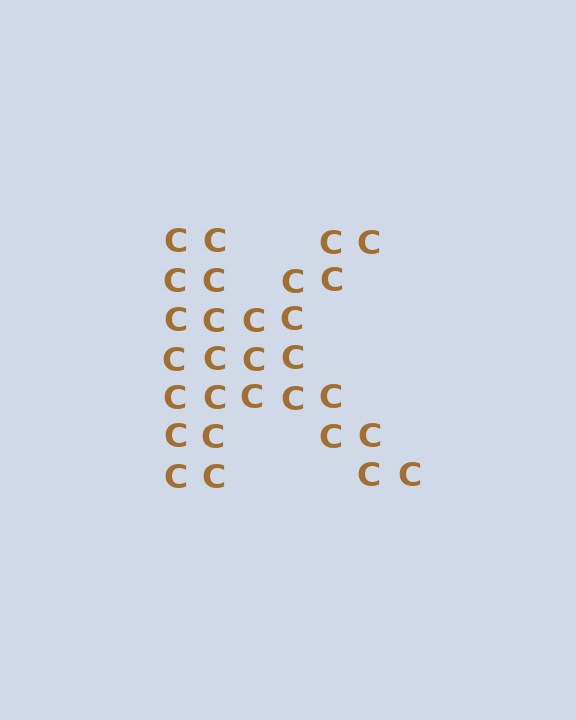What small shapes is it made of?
It is made of small letter C's.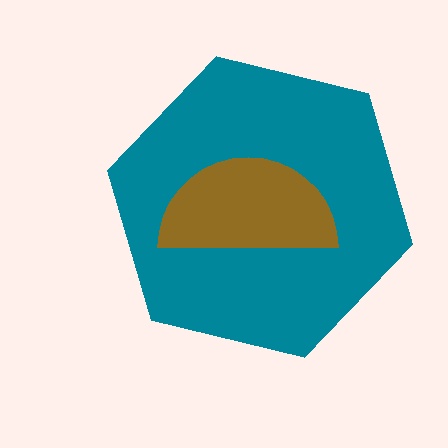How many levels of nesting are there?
2.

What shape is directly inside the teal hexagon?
The brown semicircle.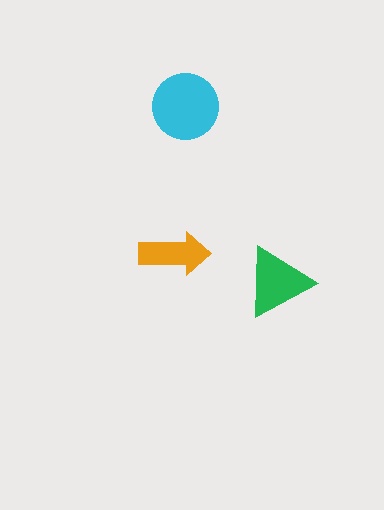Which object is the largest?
The cyan circle.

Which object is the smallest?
The orange arrow.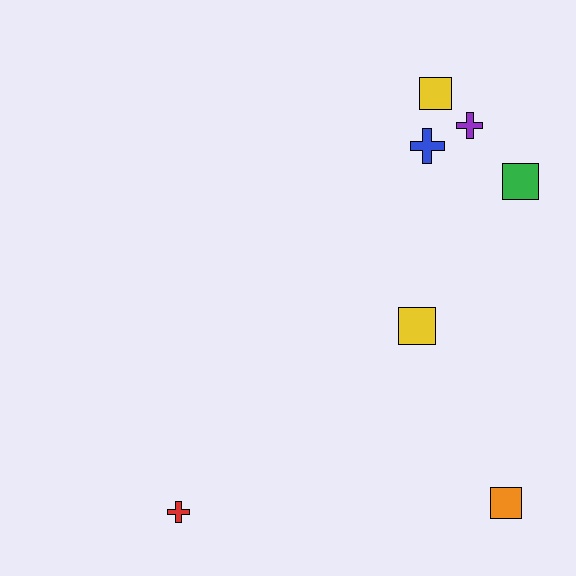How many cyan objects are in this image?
There are no cyan objects.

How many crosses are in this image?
There are 3 crosses.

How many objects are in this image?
There are 7 objects.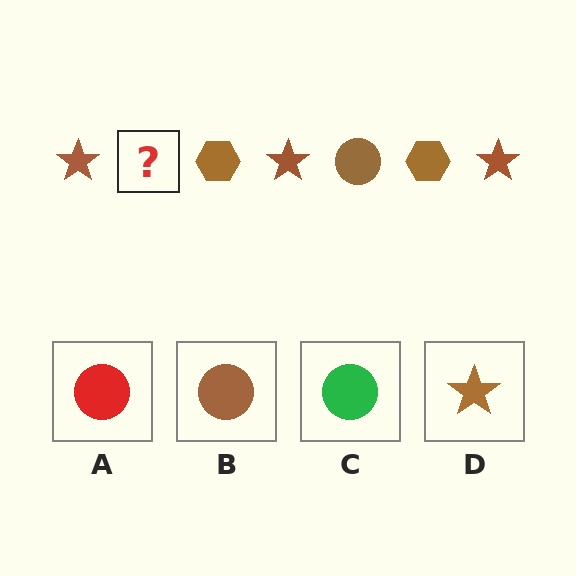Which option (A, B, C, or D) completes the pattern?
B.